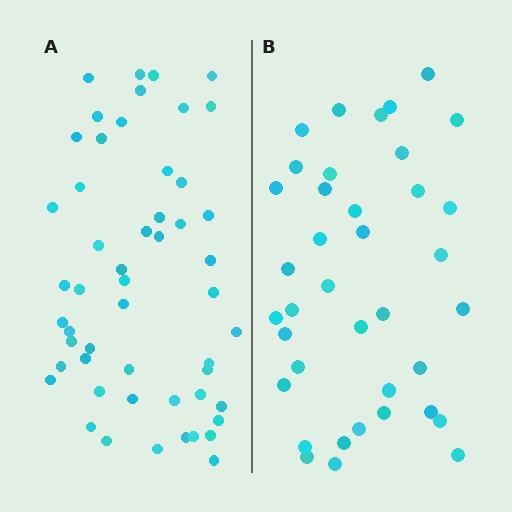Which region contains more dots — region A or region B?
Region A (the left region) has more dots.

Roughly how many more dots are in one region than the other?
Region A has approximately 15 more dots than region B.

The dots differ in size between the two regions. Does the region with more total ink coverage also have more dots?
No. Region B has more total ink coverage because its dots are larger, but region A actually contains more individual dots. Total area can be misleading — the number of items is what matters here.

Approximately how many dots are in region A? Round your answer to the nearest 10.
About 50 dots. (The exact count is 52, which rounds to 50.)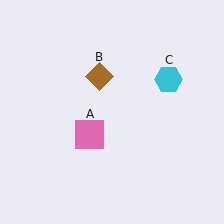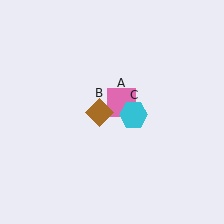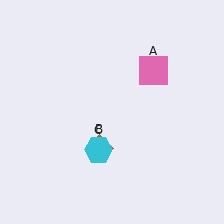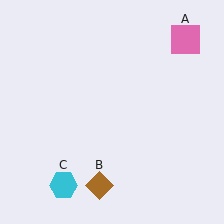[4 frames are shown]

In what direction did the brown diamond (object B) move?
The brown diamond (object B) moved down.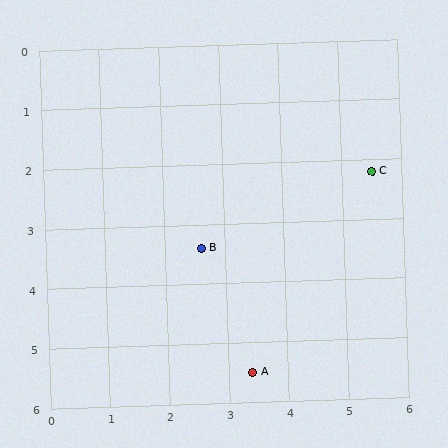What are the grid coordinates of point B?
Point B is at approximately (2.6, 3.4).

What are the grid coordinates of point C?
Point C is at approximately (5.5, 2.2).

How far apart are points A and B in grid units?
Points A and B are about 2.2 grid units apart.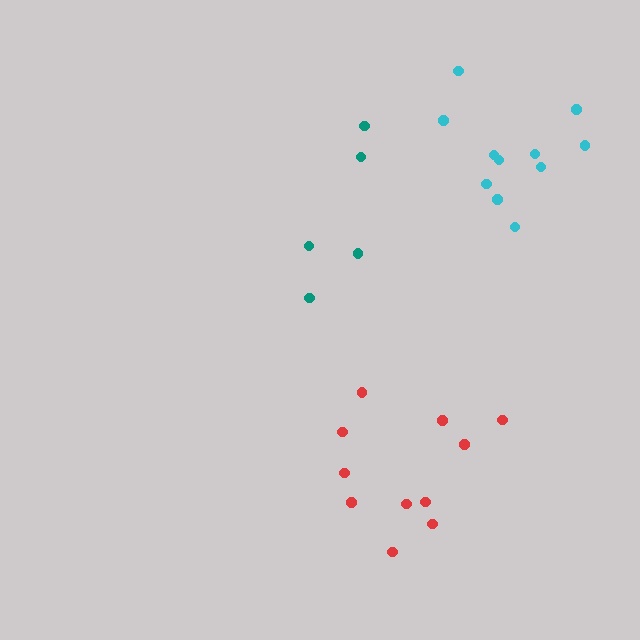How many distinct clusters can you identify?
There are 3 distinct clusters.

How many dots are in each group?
Group 1: 5 dots, Group 2: 11 dots, Group 3: 11 dots (27 total).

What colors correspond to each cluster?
The clusters are colored: teal, red, cyan.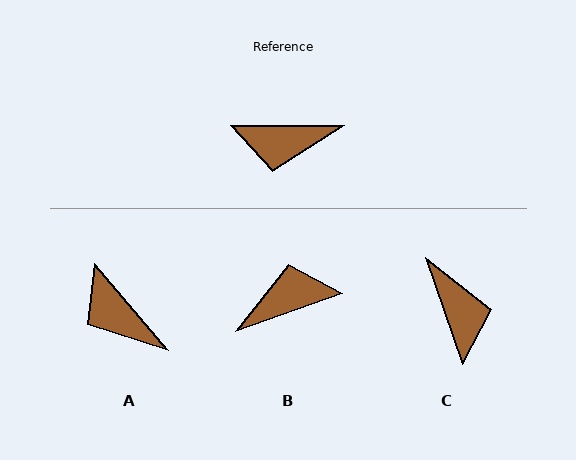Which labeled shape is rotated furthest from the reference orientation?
B, about 161 degrees away.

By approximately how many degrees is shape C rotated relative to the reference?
Approximately 109 degrees counter-clockwise.